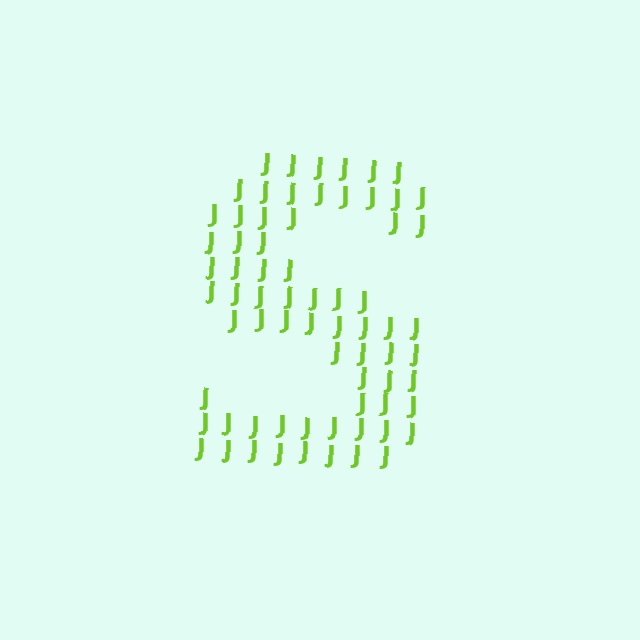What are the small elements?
The small elements are letter J's.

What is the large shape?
The large shape is the letter S.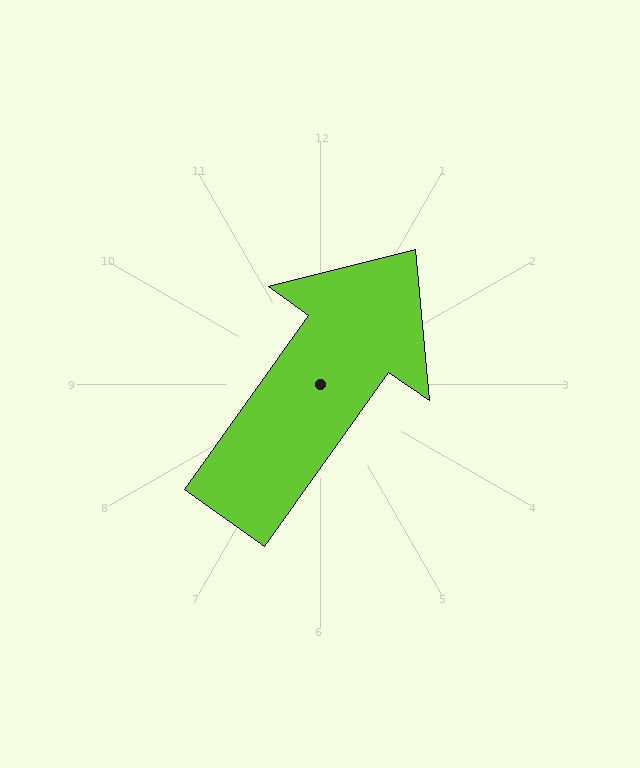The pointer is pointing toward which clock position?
Roughly 1 o'clock.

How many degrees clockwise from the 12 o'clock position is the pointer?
Approximately 35 degrees.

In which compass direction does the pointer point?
Northeast.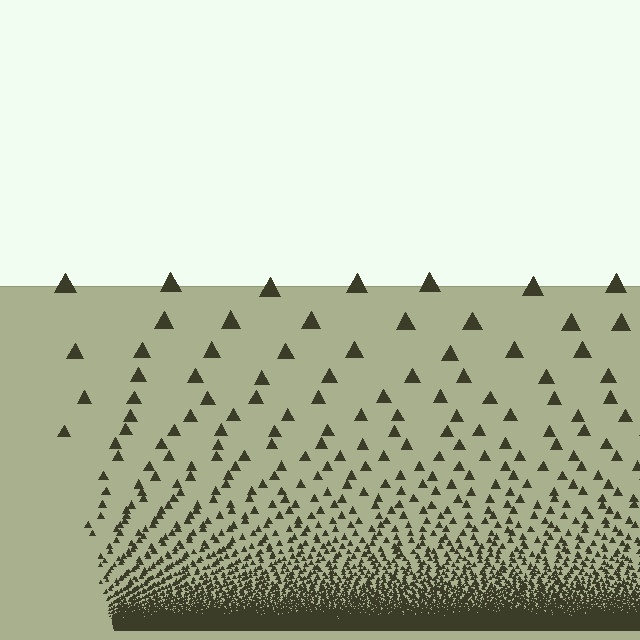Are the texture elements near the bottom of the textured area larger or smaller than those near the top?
Smaller. The gradient is inverted — elements near the bottom are smaller and denser.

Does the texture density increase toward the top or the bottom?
Density increases toward the bottom.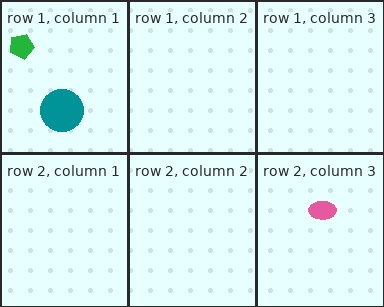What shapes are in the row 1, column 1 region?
The teal circle, the green pentagon.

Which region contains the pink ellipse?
The row 2, column 3 region.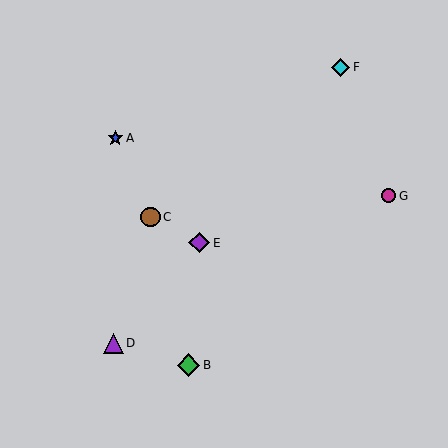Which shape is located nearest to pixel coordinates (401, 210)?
The magenta circle (labeled G) at (389, 196) is nearest to that location.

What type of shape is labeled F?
Shape F is a cyan diamond.